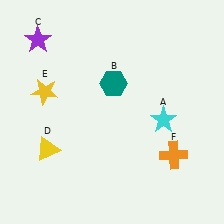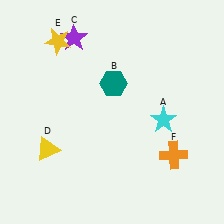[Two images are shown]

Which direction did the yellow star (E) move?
The yellow star (E) moved up.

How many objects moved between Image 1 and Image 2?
2 objects moved between the two images.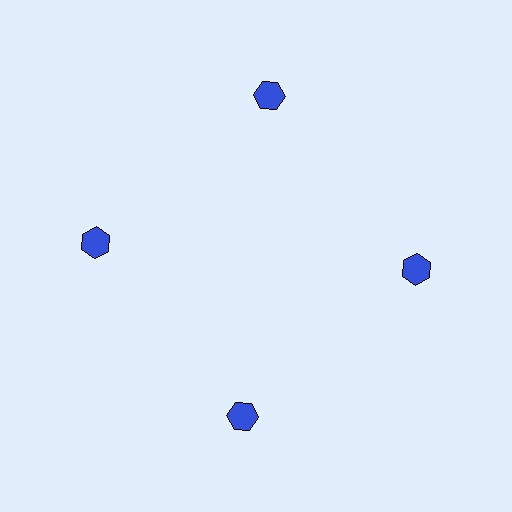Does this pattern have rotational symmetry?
Yes, this pattern has 4-fold rotational symmetry. It looks the same after rotating 90 degrees around the center.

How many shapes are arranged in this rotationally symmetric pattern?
There are 4 shapes, arranged in 4 groups of 1.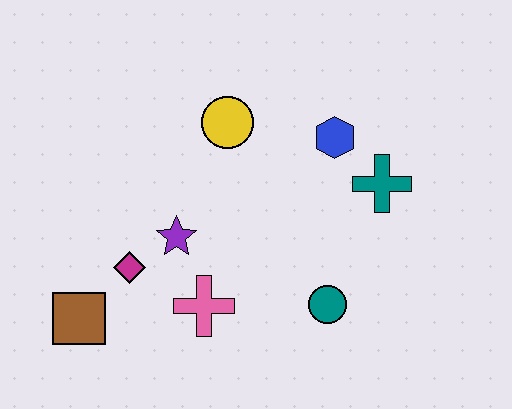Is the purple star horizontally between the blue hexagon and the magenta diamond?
Yes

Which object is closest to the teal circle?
The pink cross is closest to the teal circle.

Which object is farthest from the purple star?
The teal cross is farthest from the purple star.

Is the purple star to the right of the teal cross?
No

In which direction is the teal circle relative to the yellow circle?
The teal circle is below the yellow circle.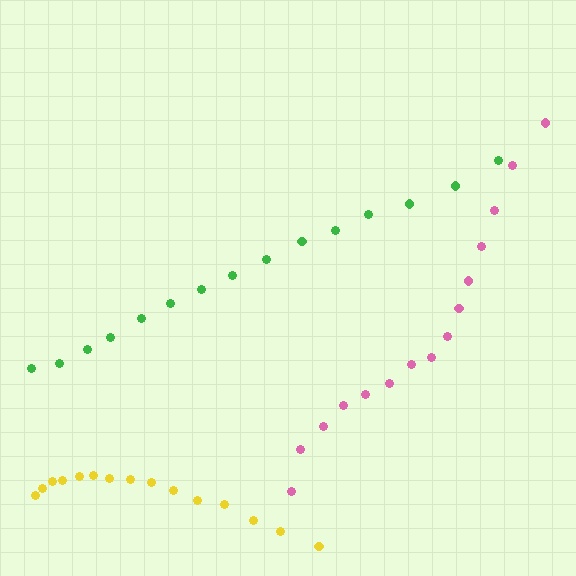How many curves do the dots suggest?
There are 3 distinct paths.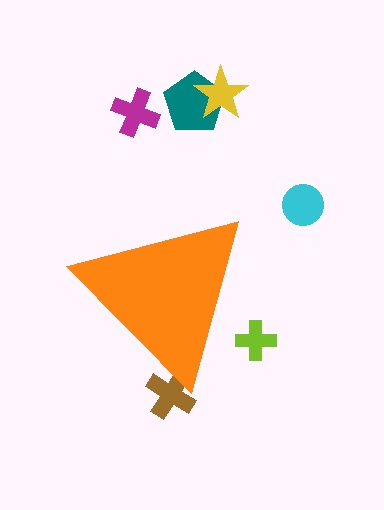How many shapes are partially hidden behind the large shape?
2 shapes are partially hidden.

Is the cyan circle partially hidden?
No, the cyan circle is fully visible.